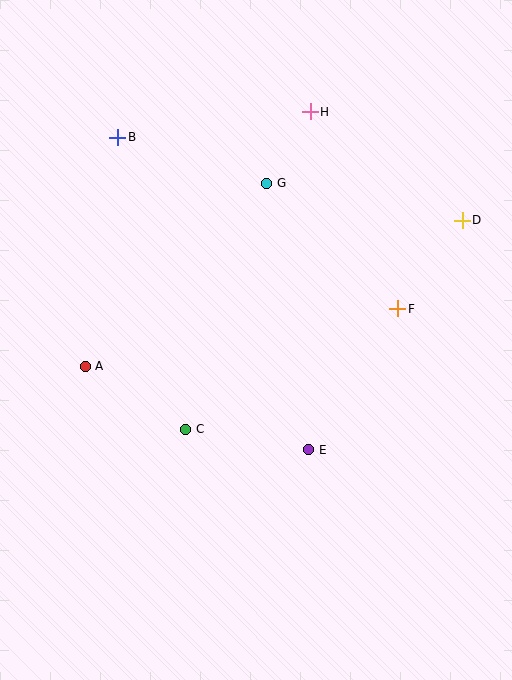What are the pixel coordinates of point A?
Point A is at (85, 366).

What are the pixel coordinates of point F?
Point F is at (398, 309).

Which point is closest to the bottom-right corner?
Point E is closest to the bottom-right corner.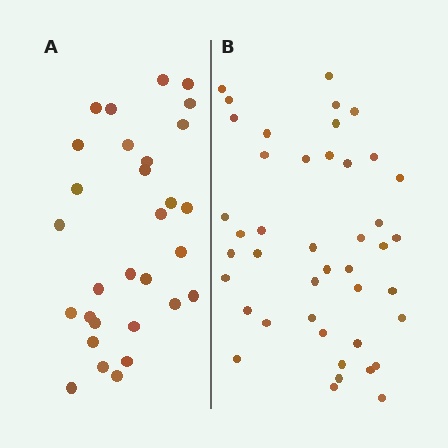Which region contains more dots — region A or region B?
Region B (the right region) has more dots.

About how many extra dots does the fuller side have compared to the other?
Region B has approximately 15 more dots than region A.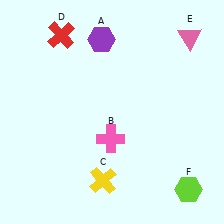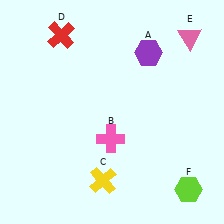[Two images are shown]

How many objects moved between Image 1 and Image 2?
1 object moved between the two images.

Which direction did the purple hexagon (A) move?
The purple hexagon (A) moved right.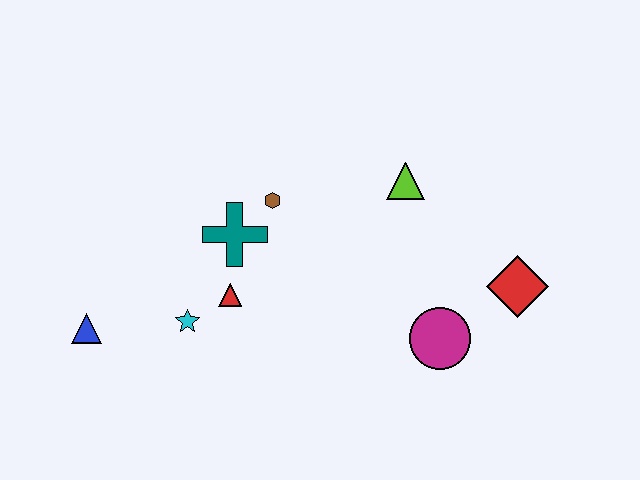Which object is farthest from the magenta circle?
The blue triangle is farthest from the magenta circle.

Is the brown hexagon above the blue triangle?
Yes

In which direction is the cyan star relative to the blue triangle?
The cyan star is to the right of the blue triangle.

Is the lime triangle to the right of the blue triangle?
Yes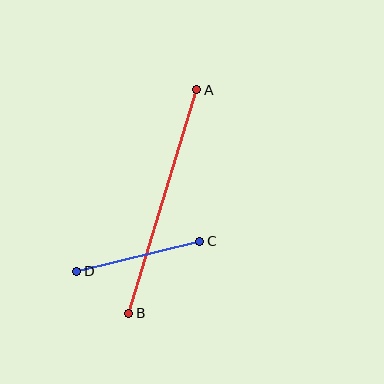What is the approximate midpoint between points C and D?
The midpoint is at approximately (138, 256) pixels.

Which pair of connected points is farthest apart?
Points A and B are farthest apart.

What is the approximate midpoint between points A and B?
The midpoint is at approximately (163, 202) pixels.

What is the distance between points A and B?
The distance is approximately 234 pixels.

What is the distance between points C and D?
The distance is approximately 127 pixels.